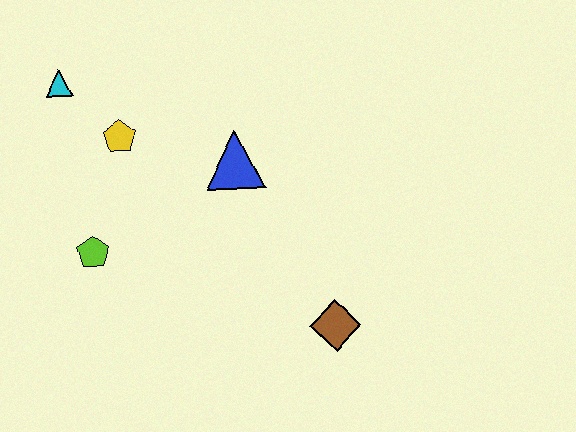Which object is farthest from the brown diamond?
The cyan triangle is farthest from the brown diamond.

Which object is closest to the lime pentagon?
The yellow pentagon is closest to the lime pentagon.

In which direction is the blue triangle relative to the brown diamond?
The blue triangle is above the brown diamond.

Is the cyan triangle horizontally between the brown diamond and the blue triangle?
No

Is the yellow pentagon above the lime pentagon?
Yes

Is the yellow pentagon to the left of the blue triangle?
Yes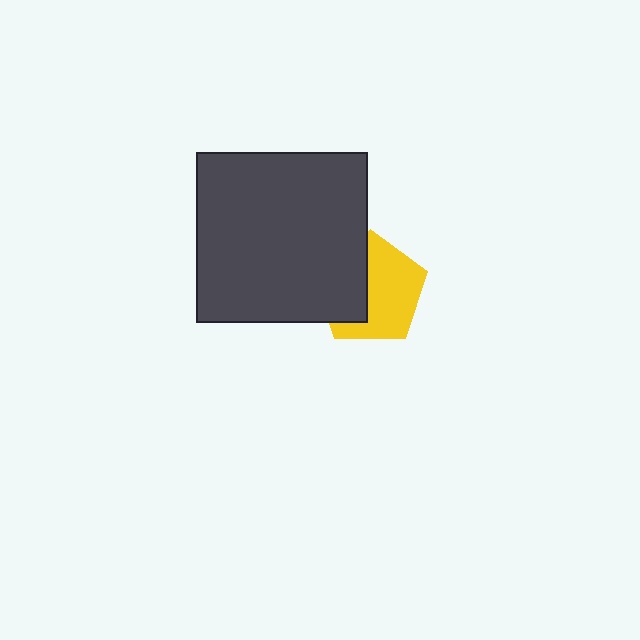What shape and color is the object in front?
The object in front is a dark gray square.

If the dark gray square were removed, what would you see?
You would see the complete yellow pentagon.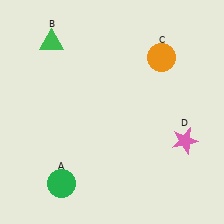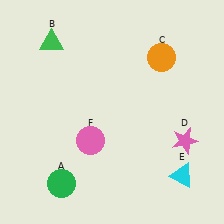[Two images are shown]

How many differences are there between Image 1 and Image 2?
There are 2 differences between the two images.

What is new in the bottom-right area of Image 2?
A cyan triangle (E) was added in the bottom-right area of Image 2.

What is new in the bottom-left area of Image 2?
A pink circle (F) was added in the bottom-left area of Image 2.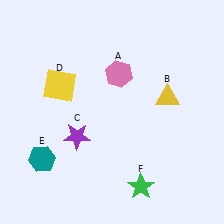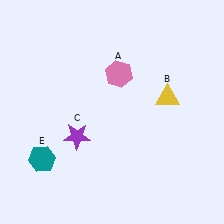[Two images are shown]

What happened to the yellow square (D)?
The yellow square (D) was removed in Image 2. It was in the top-left area of Image 1.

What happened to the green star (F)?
The green star (F) was removed in Image 2. It was in the bottom-right area of Image 1.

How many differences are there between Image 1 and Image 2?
There are 2 differences between the two images.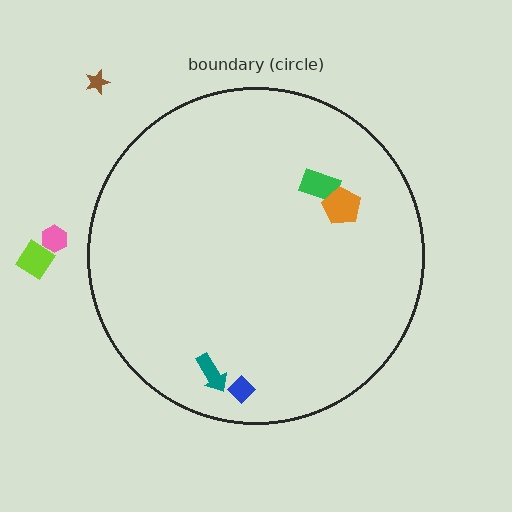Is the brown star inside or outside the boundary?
Outside.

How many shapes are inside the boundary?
4 inside, 3 outside.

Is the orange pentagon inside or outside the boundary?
Inside.